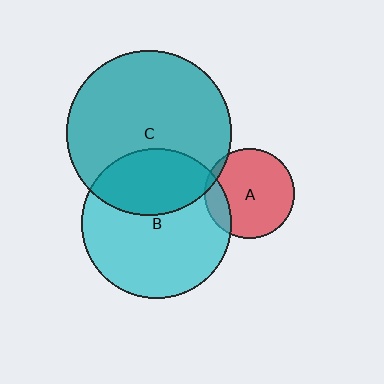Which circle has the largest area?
Circle C (teal).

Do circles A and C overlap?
Yes.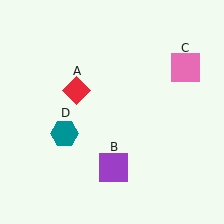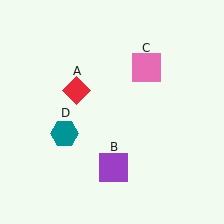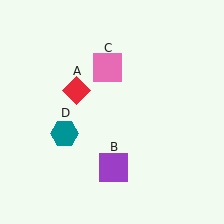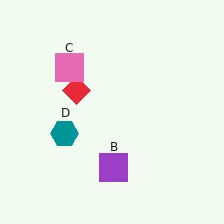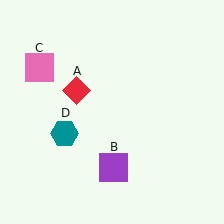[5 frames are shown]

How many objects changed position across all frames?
1 object changed position: pink square (object C).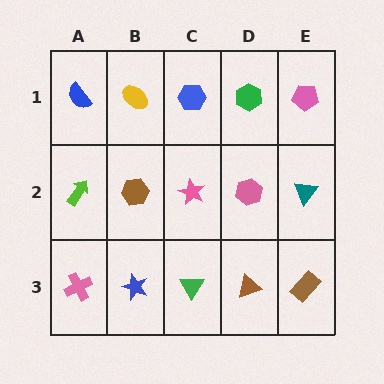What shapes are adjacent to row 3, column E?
A teal triangle (row 2, column E), a brown triangle (row 3, column D).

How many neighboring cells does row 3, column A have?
2.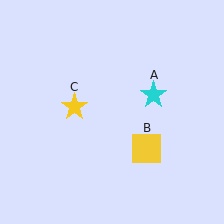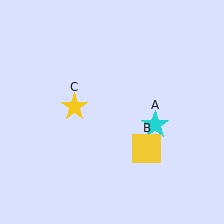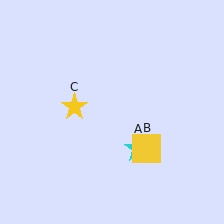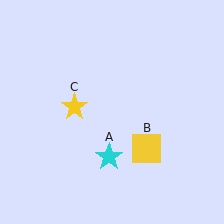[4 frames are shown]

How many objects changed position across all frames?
1 object changed position: cyan star (object A).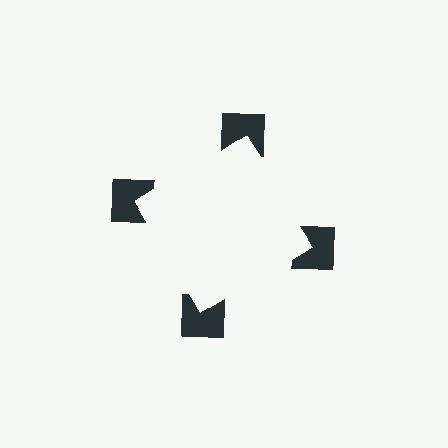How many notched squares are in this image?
There are 4 — one at each vertex of the illusory square.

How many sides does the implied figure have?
4 sides.